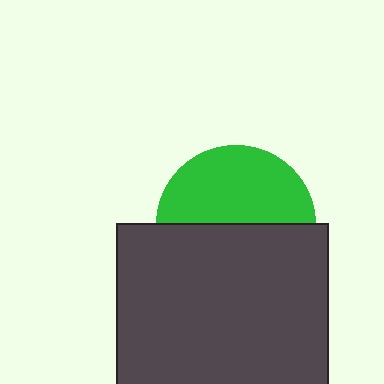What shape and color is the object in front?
The object in front is a dark gray rectangle.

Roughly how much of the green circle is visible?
About half of it is visible (roughly 49%).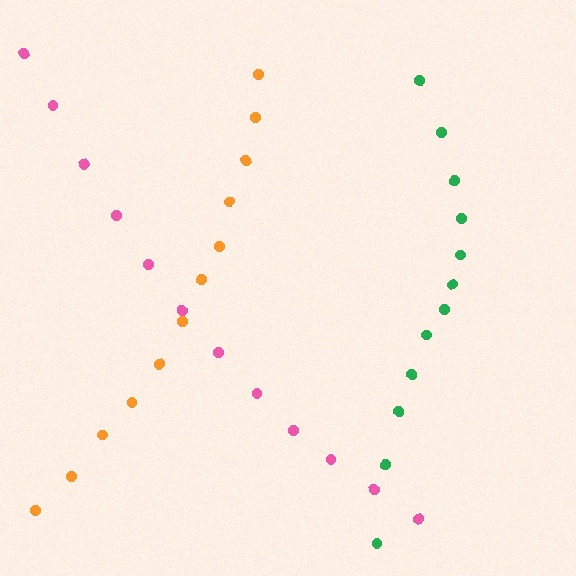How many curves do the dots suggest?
There are 3 distinct paths.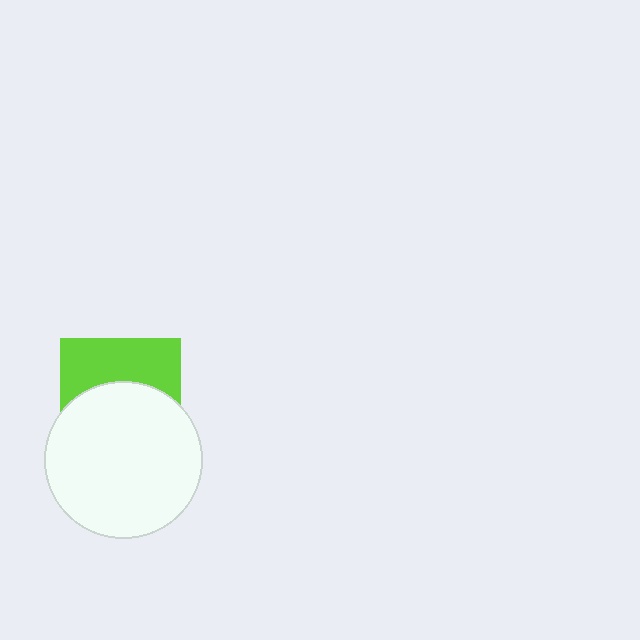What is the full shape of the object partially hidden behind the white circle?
The partially hidden object is a lime square.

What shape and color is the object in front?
The object in front is a white circle.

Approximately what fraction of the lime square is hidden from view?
Roughly 57% of the lime square is hidden behind the white circle.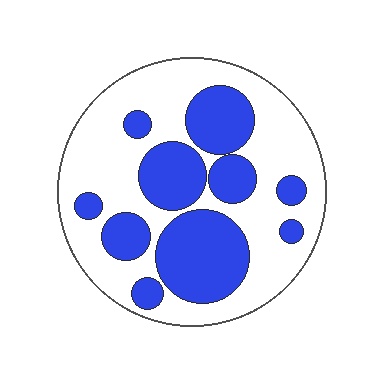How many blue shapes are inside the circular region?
10.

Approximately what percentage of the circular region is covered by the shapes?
Approximately 40%.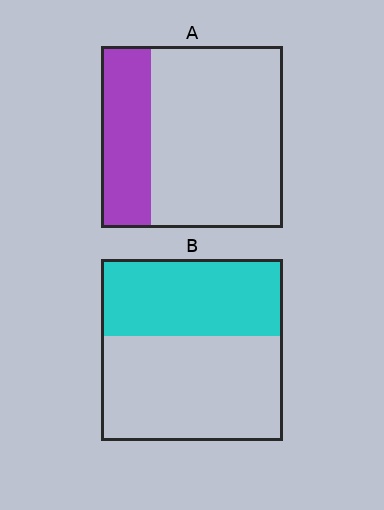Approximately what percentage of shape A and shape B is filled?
A is approximately 25% and B is approximately 40%.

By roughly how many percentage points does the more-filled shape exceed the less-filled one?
By roughly 15 percentage points (B over A).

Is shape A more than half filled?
No.